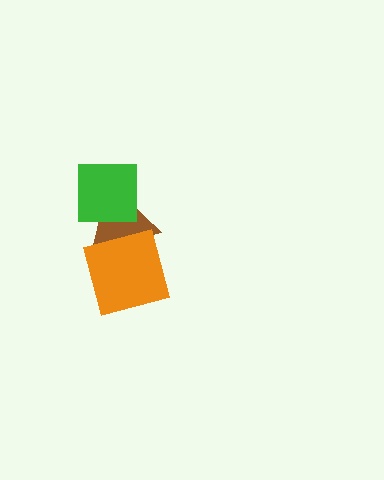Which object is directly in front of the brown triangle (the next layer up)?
The green square is directly in front of the brown triangle.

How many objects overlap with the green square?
1 object overlaps with the green square.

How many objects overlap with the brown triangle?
2 objects overlap with the brown triangle.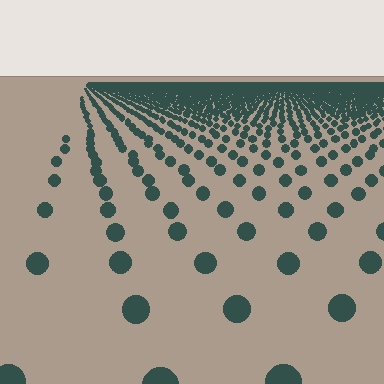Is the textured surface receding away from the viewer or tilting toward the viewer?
The surface is receding away from the viewer. Texture elements get smaller and denser toward the top.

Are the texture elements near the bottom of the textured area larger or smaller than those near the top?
Larger. Near the bottom, elements are closer to the viewer and appear at a bigger on-screen size.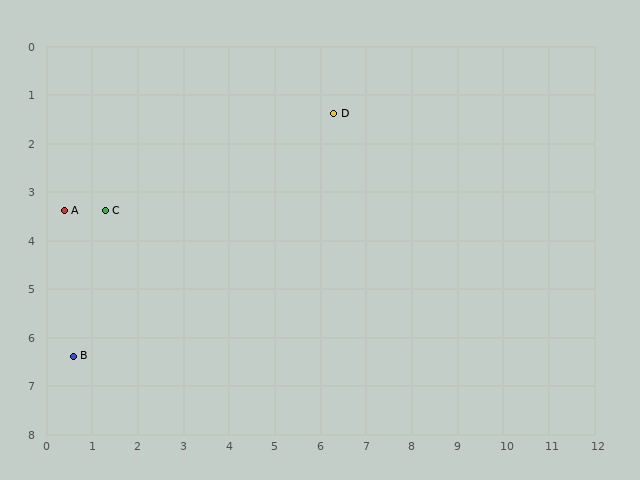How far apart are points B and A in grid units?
Points B and A are about 3.0 grid units apart.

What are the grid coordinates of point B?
Point B is at approximately (0.6, 6.4).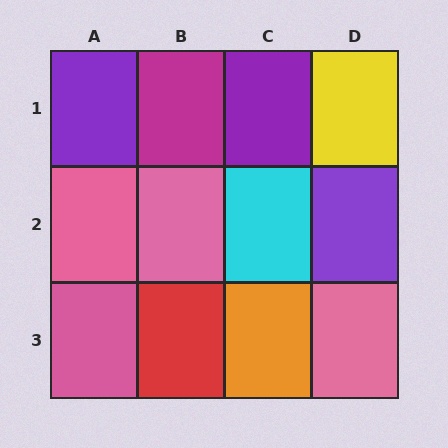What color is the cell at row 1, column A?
Purple.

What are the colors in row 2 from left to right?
Pink, pink, cyan, purple.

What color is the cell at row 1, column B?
Magenta.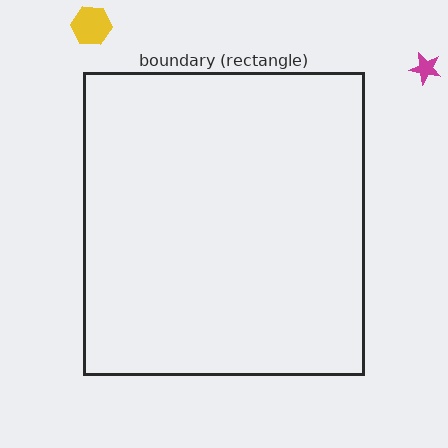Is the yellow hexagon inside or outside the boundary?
Outside.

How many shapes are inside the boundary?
0 inside, 2 outside.